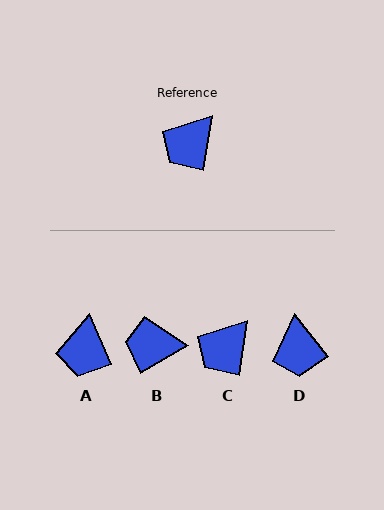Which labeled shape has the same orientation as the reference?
C.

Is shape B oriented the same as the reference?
No, it is off by about 52 degrees.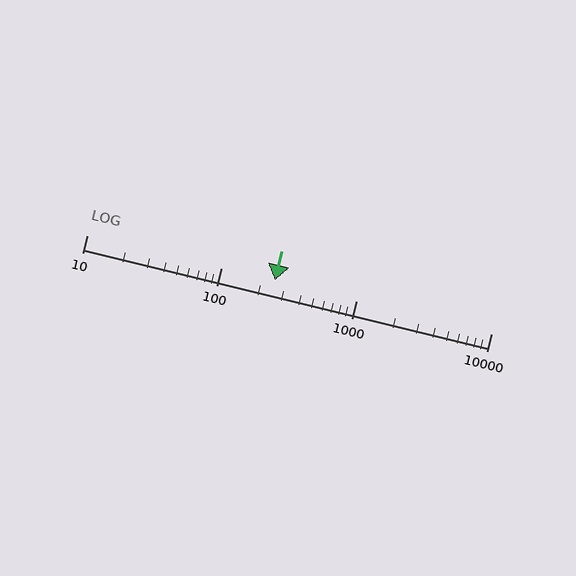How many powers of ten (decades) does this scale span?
The scale spans 3 decades, from 10 to 10000.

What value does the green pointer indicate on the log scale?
The pointer indicates approximately 250.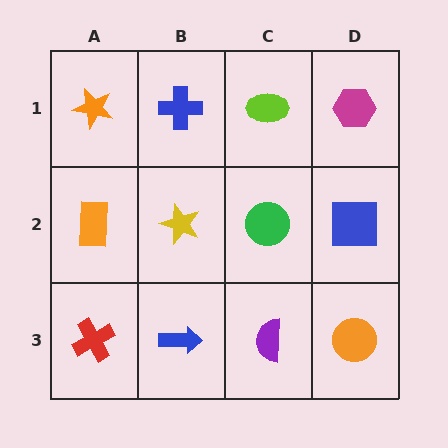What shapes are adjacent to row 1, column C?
A green circle (row 2, column C), a blue cross (row 1, column B), a magenta hexagon (row 1, column D).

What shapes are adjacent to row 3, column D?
A blue square (row 2, column D), a purple semicircle (row 3, column C).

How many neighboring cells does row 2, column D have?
3.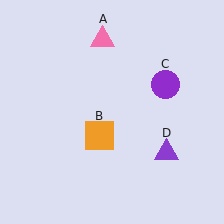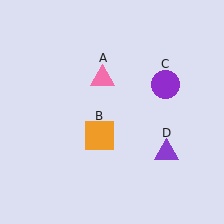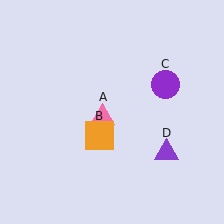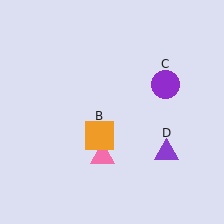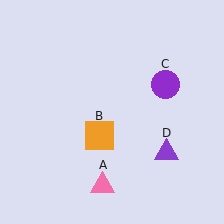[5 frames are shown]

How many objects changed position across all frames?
1 object changed position: pink triangle (object A).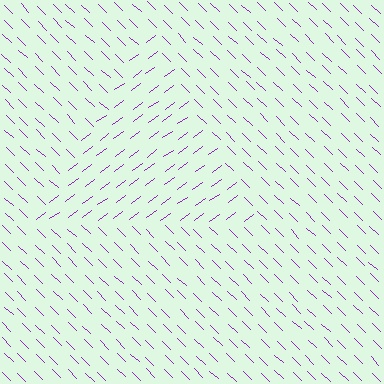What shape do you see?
I see a triangle.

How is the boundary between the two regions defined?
The boundary is defined purely by a change in line orientation (approximately 80 degrees difference). All lines are the same color and thickness.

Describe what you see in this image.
The image is filled with small purple line segments. A triangle region in the image has lines oriented differently from the surrounding lines, creating a visible texture boundary.